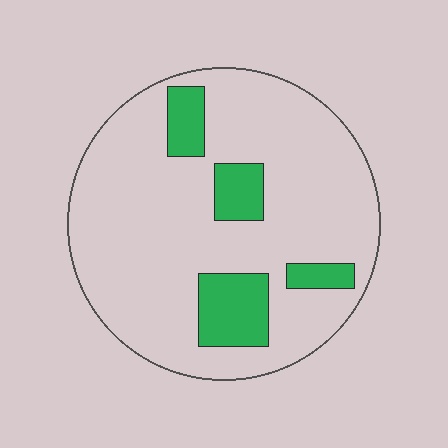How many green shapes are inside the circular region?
4.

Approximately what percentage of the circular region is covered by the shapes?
Approximately 15%.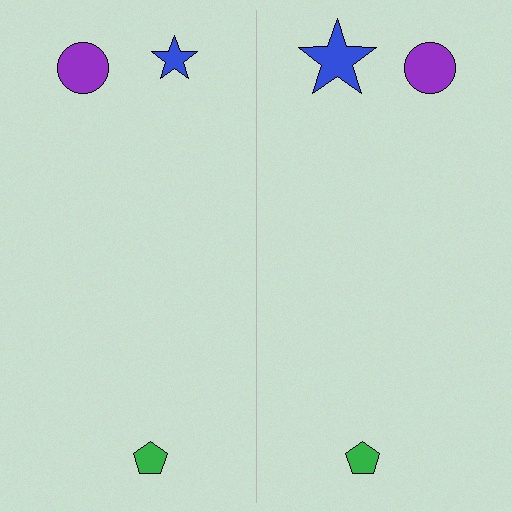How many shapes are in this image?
There are 6 shapes in this image.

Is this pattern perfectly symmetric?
No, the pattern is not perfectly symmetric. The blue star on the right side has a different size than its mirror counterpart.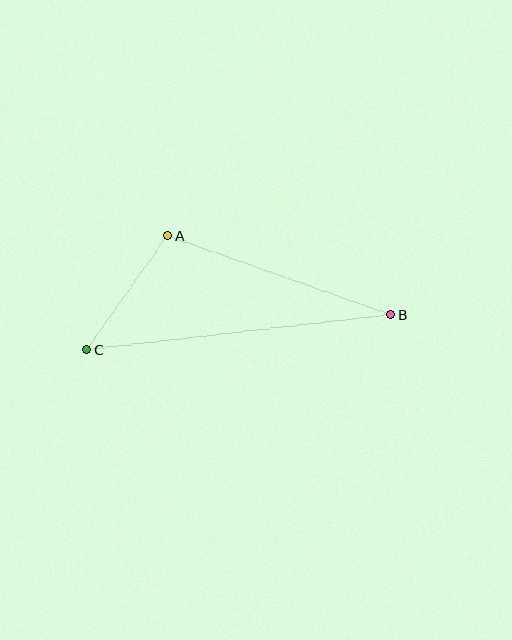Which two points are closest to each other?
Points A and C are closest to each other.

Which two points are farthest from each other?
Points B and C are farthest from each other.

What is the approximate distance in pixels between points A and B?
The distance between A and B is approximately 237 pixels.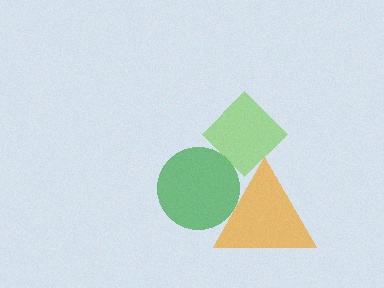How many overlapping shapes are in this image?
There are 3 overlapping shapes in the image.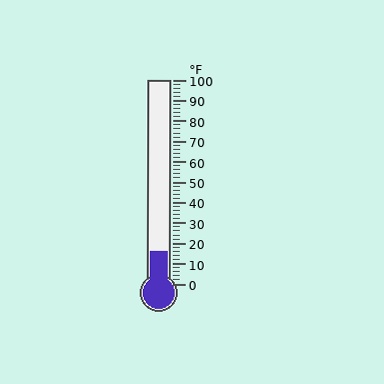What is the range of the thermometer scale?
The thermometer scale ranges from 0°F to 100°F.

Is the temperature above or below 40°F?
The temperature is below 40°F.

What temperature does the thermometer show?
The thermometer shows approximately 16°F.